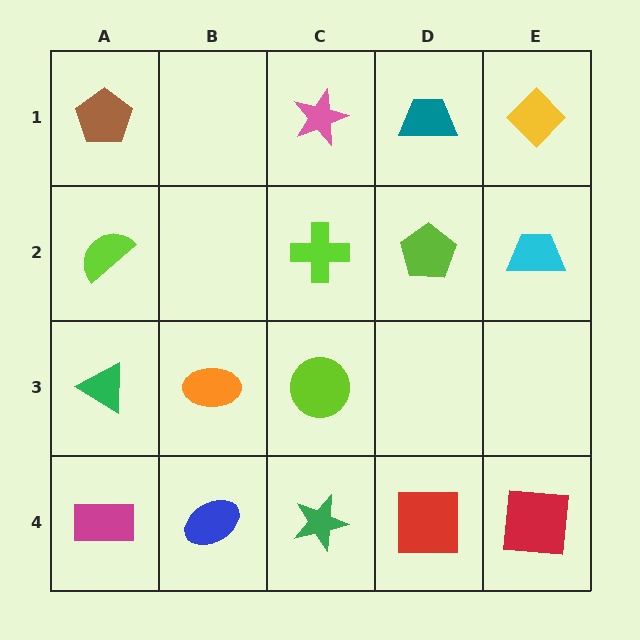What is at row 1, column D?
A teal trapezoid.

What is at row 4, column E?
A red square.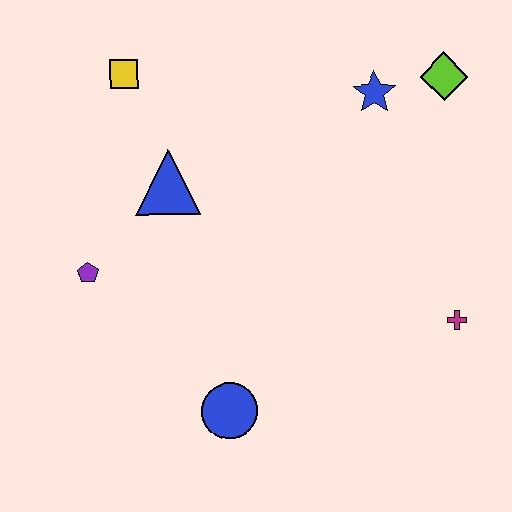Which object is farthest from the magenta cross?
The yellow square is farthest from the magenta cross.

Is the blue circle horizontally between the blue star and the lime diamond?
No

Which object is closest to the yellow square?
The blue triangle is closest to the yellow square.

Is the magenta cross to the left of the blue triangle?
No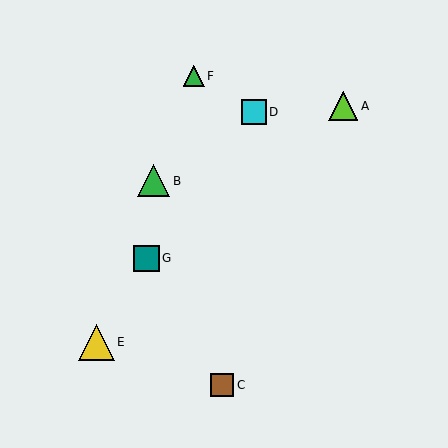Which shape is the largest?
The yellow triangle (labeled E) is the largest.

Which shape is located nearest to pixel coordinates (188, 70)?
The green triangle (labeled F) at (194, 76) is nearest to that location.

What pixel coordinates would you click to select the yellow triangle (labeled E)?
Click at (96, 342) to select the yellow triangle E.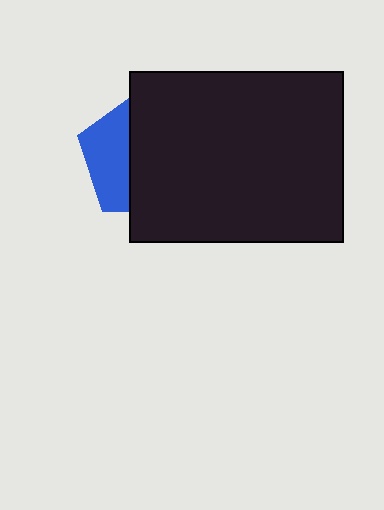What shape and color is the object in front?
The object in front is a black rectangle.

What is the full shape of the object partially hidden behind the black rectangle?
The partially hidden object is a blue pentagon.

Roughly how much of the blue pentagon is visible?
A small part of it is visible (roughly 36%).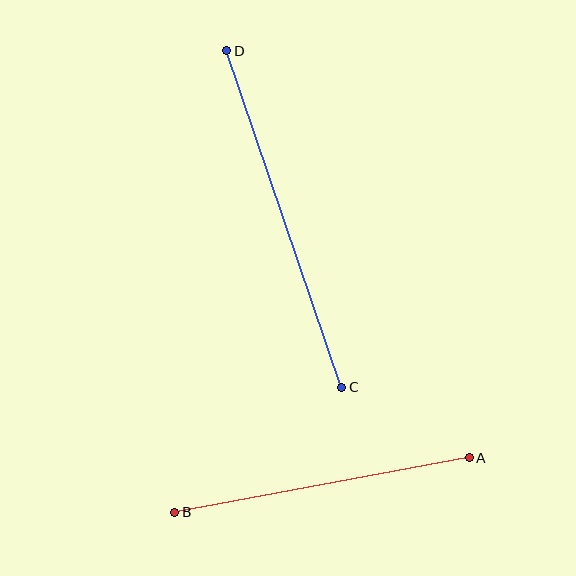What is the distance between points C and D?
The distance is approximately 356 pixels.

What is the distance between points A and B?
The distance is approximately 300 pixels.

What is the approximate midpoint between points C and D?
The midpoint is at approximately (284, 219) pixels.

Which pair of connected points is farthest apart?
Points C and D are farthest apart.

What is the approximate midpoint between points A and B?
The midpoint is at approximately (322, 485) pixels.